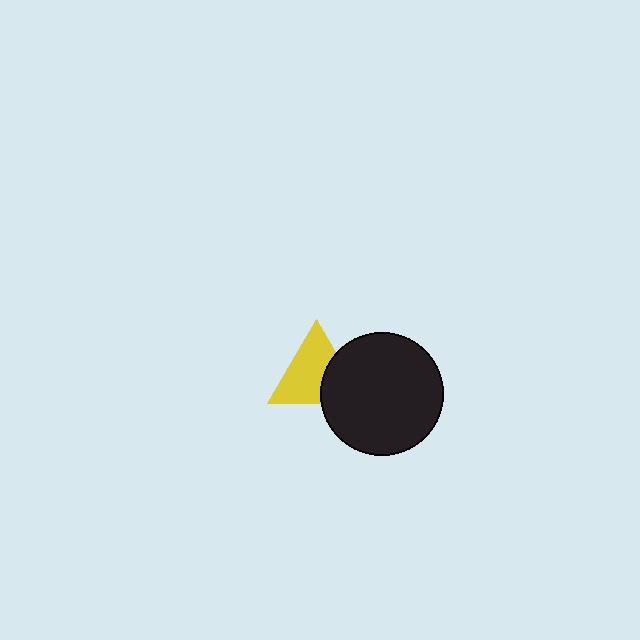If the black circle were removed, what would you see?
You would see the complete yellow triangle.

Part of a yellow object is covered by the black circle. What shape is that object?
It is a triangle.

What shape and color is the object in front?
The object in front is a black circle.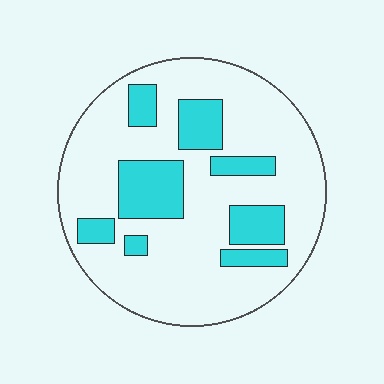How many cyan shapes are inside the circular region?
8.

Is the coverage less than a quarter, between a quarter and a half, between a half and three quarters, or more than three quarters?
Less than a quarter.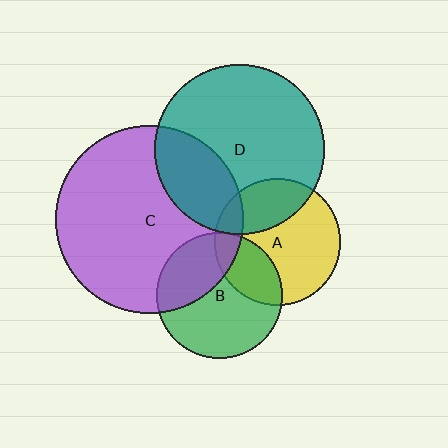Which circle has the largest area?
Circle C (purple).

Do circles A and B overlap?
Yes.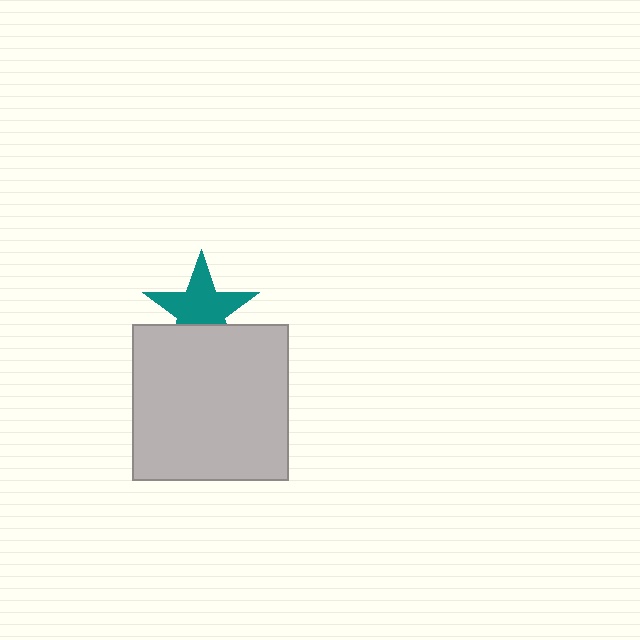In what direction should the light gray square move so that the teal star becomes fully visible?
The light gray square should move down. That is the shortest direction to clear the overlap and leave the teal star fully visible.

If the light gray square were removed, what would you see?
You would see the complete teal star.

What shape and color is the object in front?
The object in front is a light gray square.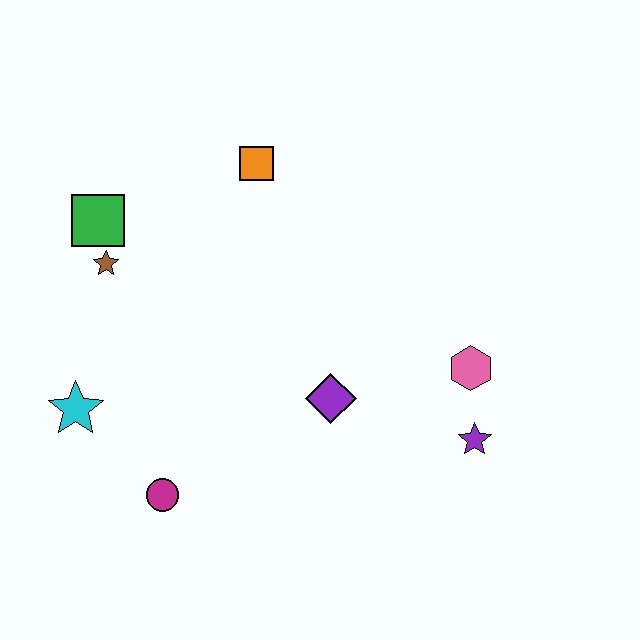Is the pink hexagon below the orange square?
Yes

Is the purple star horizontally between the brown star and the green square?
No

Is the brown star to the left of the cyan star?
No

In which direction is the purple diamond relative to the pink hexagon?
The purple diamond is to the left of the pink hexagon.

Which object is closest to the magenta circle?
The cyan star is closest to the magenta circle.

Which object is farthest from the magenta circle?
The orange square is farthest from the magenta circle.